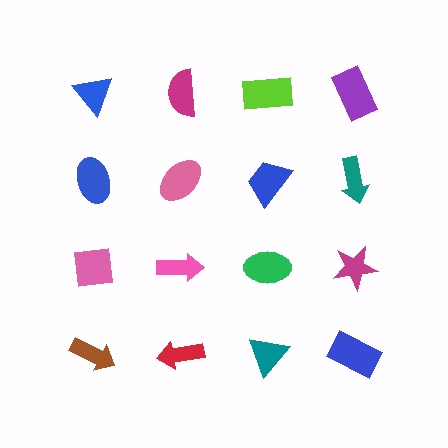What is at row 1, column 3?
A lime rectangle.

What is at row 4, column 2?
A red arrow.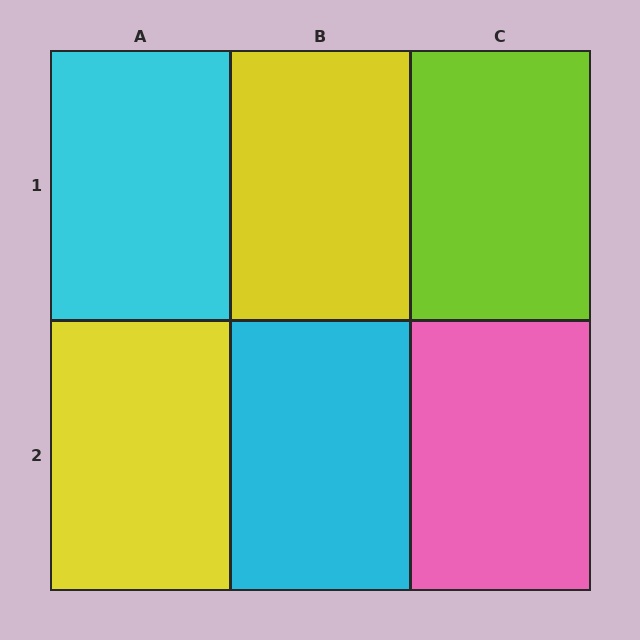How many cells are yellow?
2 cells are yellow.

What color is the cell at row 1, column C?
Lime.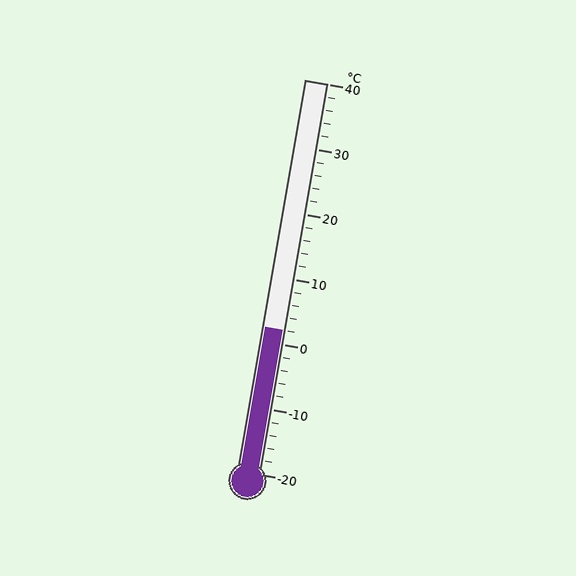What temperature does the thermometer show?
The thermometer shows approximately 2°C.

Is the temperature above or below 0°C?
The temperature is above 0°C.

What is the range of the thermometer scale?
The thermometer scale ranges from -20°C to 40°C.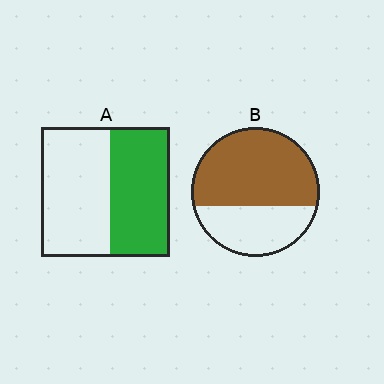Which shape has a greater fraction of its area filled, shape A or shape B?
Shape B.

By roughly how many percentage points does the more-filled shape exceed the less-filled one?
By roughly 15 percentage points (B over A).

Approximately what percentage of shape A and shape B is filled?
A is approximately 45% and B is approximately 65%.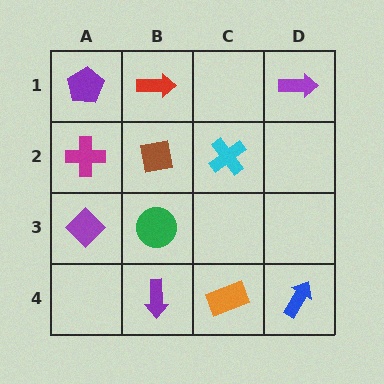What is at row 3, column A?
A purple diamond.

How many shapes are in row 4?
3 shapes.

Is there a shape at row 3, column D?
No, that cell is empty.